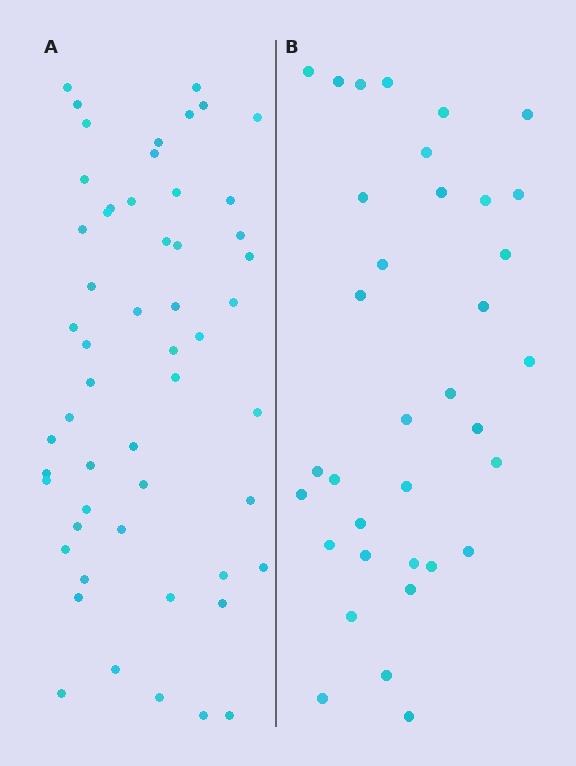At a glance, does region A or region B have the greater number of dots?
Region A (the left region) has more dots.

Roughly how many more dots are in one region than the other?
Region A has approximately 20 more dots than region B.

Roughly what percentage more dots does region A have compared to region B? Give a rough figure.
About 55% more.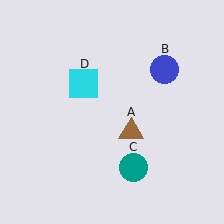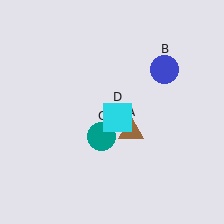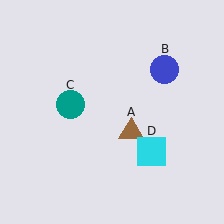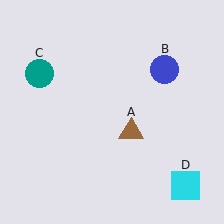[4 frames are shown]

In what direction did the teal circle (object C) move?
The teal circle (object C) moved up and to the left.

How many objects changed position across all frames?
2 objects changed position: teal circle (object C), cyan square (object D).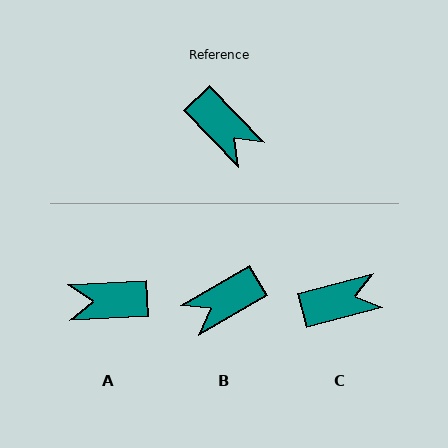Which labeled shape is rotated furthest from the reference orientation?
A, about 131 degrees away.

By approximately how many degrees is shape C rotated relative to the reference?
Approximately 61 degrees counter-clockwise.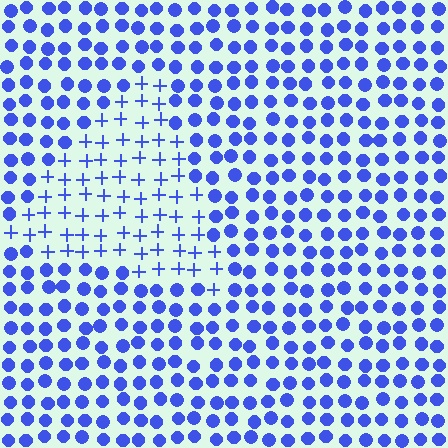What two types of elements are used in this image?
The image uses plus signs inside the triangle region and circles outside it.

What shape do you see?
I see a triangle.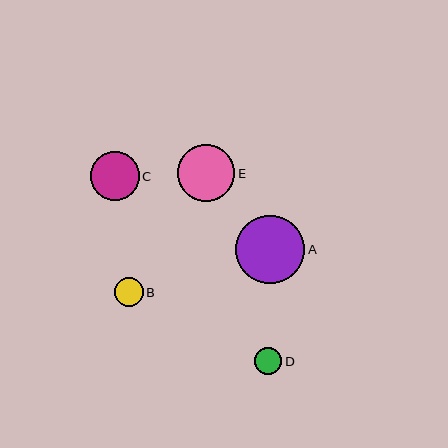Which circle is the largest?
Circle A is the largest with a size of approximately 69 pixels.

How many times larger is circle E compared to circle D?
Circle E is approximately 2.1 times the size of circle D.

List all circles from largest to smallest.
From largest to smallest: A, E, C, B, D.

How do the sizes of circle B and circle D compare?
Circle B and circle D are approximately the same size.